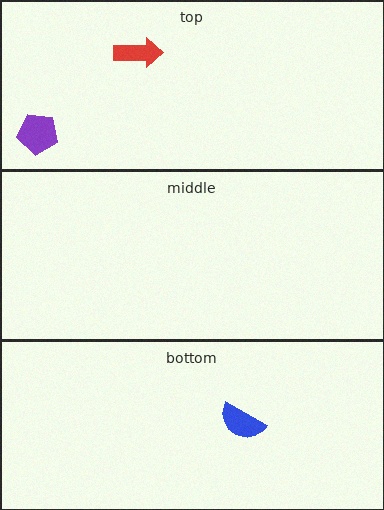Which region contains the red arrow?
The top region.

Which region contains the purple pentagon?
The top region.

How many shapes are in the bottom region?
1.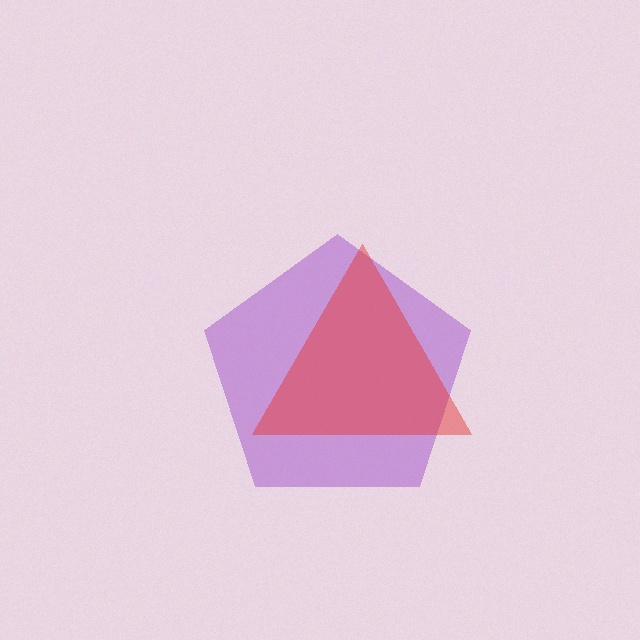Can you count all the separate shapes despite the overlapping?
Yes, there are 2 separate shapes.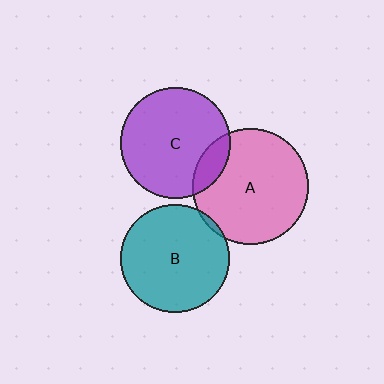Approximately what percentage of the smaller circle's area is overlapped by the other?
Approximately 15%.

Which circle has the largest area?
Circle A (pink).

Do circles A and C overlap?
Yes.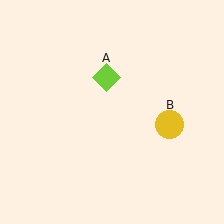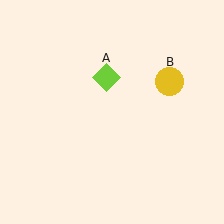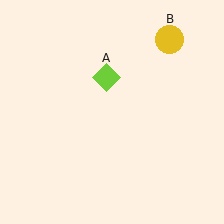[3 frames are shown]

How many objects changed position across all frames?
1 object changed position: yellow circle (object B).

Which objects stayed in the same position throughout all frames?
Lime diamond (object A) remained stationary.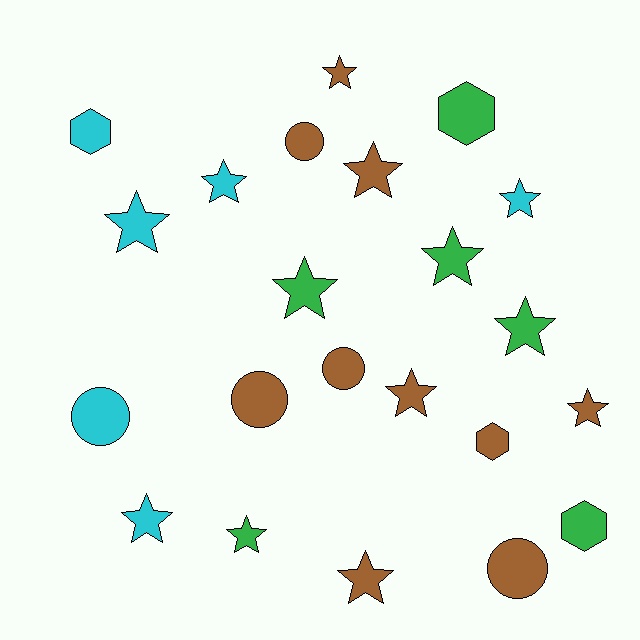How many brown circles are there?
There are 4 brown circles.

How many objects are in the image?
There are 22 objects.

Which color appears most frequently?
Brown, with 10 objects.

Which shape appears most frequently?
Star, with 13 objects.